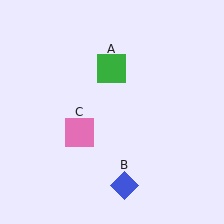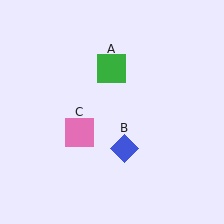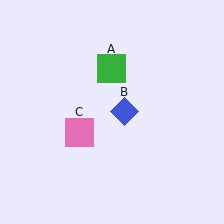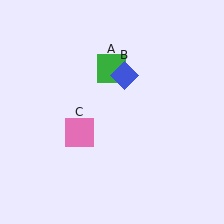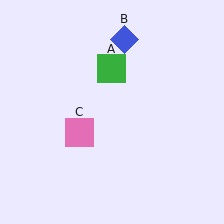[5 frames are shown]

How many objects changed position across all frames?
1 object changed position: blue diamond (object B).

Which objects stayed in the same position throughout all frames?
Green square (object A) and pink square (object C) remained stationary.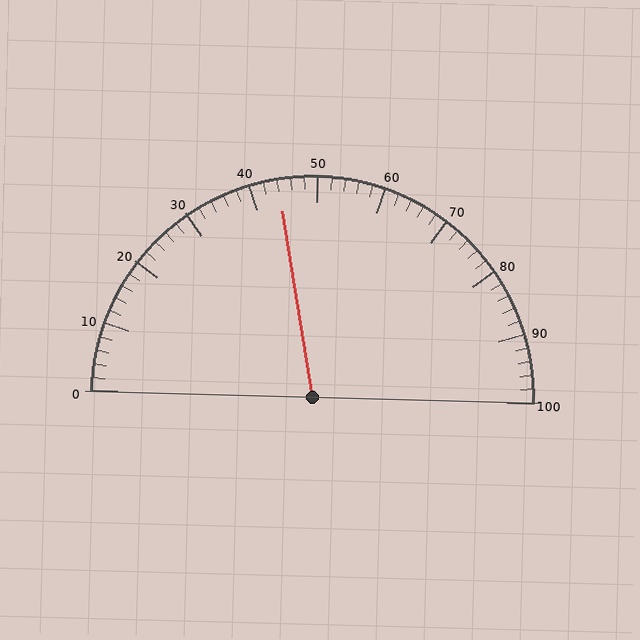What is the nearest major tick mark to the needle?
The nearest major tick mark is 40.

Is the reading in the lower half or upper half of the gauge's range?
The reading is in the lower half of the range (0 to 100).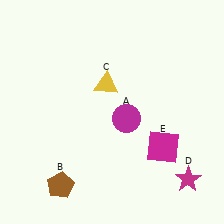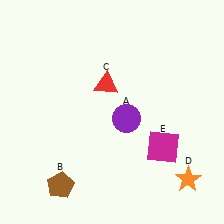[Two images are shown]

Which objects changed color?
A changed from magenta to purple. C changed from yellow to red. D changed from magenta to orange.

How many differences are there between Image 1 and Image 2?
There are 3 differences between the two images.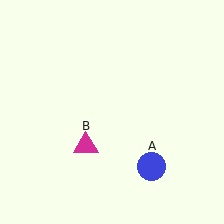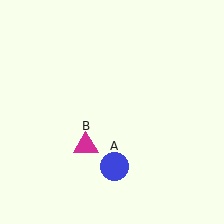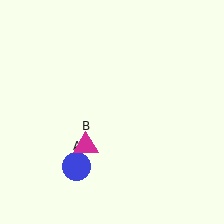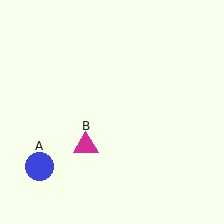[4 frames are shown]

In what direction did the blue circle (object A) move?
The blue circle (object A) moved left.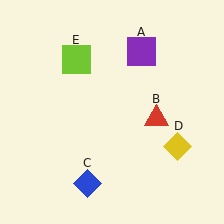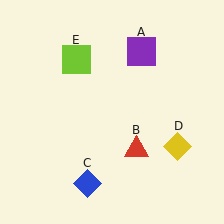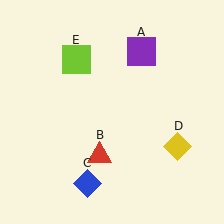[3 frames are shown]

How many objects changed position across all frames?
1 object changed position: red triangle (object B).